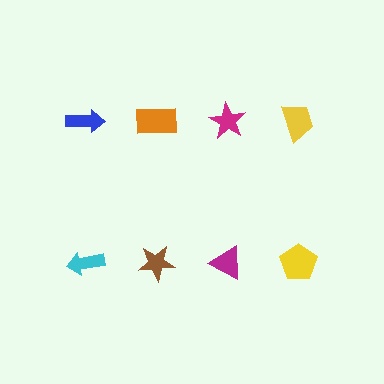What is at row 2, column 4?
A yellow pentagon.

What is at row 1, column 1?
A blue arrow.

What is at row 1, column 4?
A yellow trapezoid.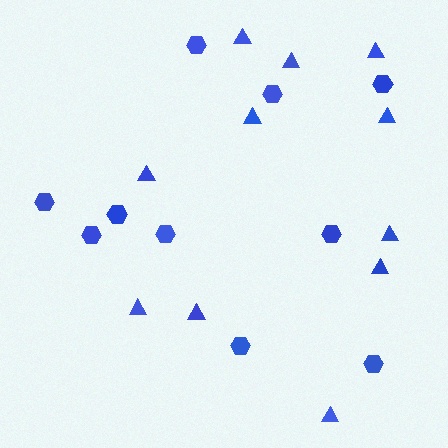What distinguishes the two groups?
There are 2 groups: one group of hexagons (10) and one group of triangles (11).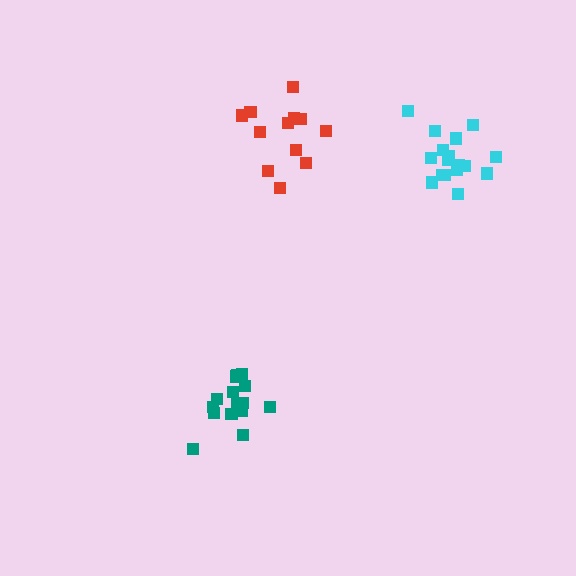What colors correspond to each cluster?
The clusters are colored: cyan, teal, red.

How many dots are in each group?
Group 1: 17 dots, Group 2: 15 dots, Group 3: 12 dots (44 total).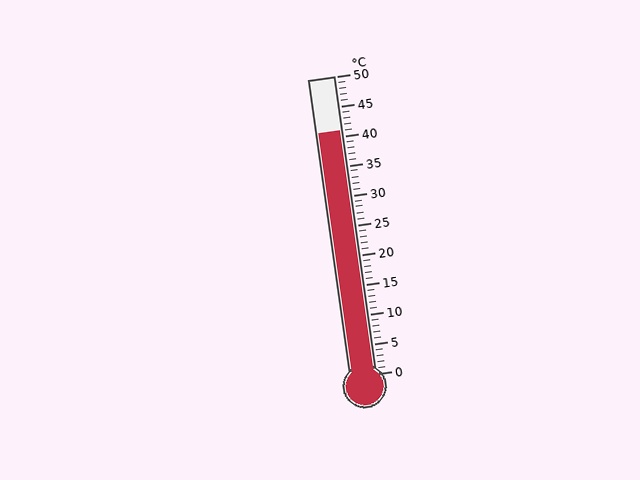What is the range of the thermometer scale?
The thermometer scale ranges from 0°C to 50°C.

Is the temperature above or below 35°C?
The temperature is above 35°C.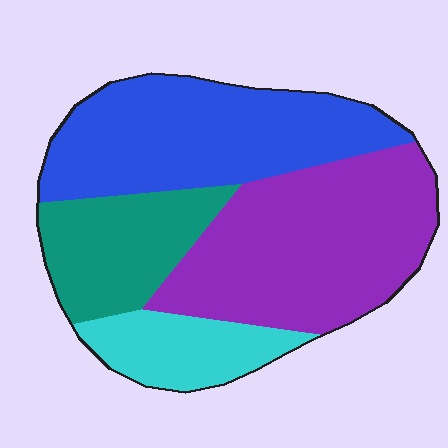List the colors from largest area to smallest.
From largest to smallest: purple, blue, teal, cyan.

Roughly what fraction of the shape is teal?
Teal takes up about one sixth (1/6) of the shape.